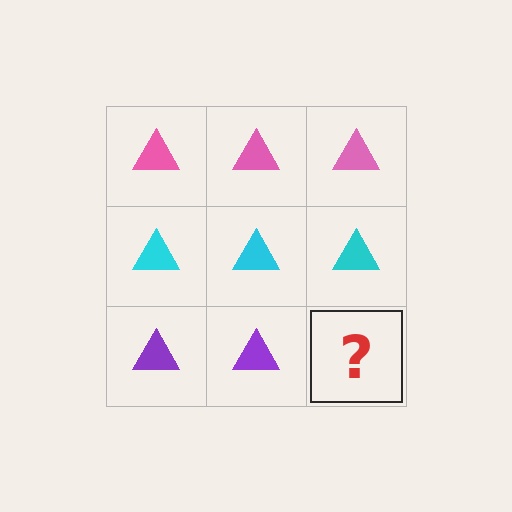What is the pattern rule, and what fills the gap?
The rule is that each row has a consistent color. The gap should be filled with a purple triangle.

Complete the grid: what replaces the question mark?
The question mark should be replaced with a purple triangle.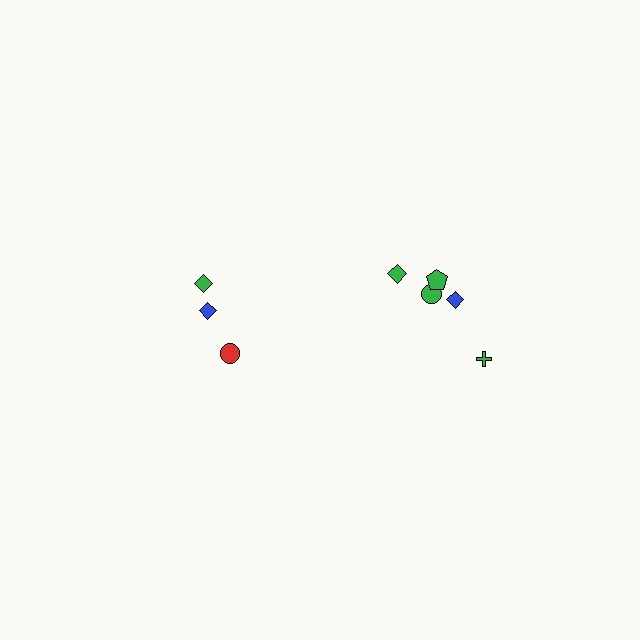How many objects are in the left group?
There are 3 objects.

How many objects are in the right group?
There are 5 objects.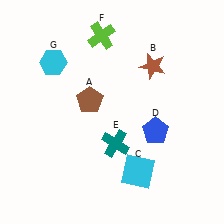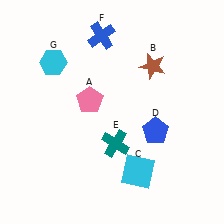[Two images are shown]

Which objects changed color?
A changed from brown to pink. F changed from lime to blue.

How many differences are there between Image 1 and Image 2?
There are 2 differences between the two images.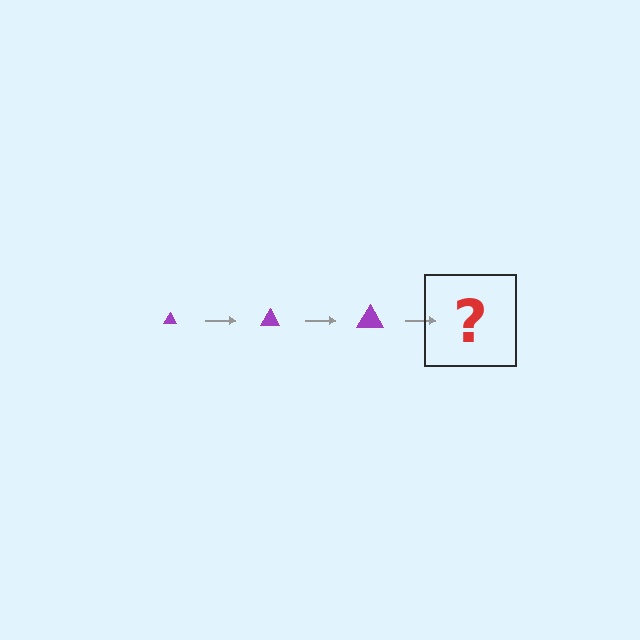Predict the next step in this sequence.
The next step is a purple triangle, larger than the previous one.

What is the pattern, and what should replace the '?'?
The pattern is that the triangle gets progressively larger each step. The '?' should be a purple triangle, larger than the previous one.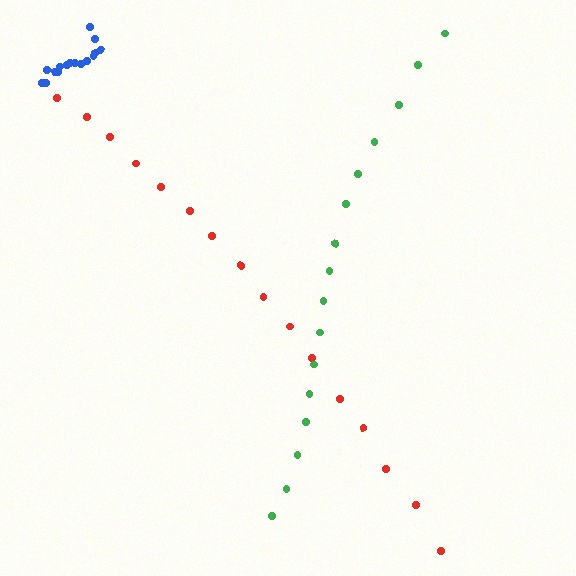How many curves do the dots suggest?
There are 3 distinct paths.